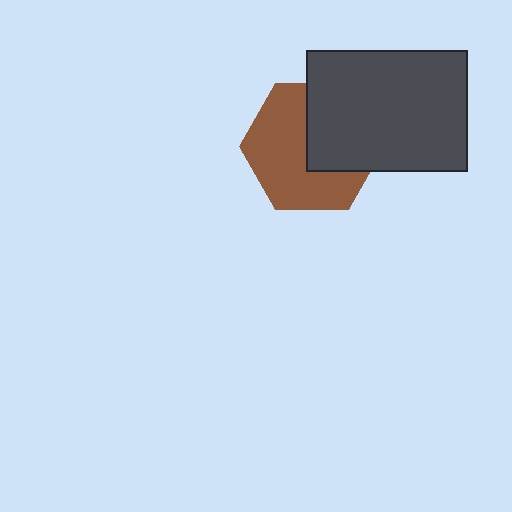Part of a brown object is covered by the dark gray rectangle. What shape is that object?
It is a hexagon.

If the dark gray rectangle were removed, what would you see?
You would see the complete brown hexagon.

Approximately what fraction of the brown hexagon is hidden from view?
Roughly 41% of the brown hexagon is hidden behind the dark gray rectangle.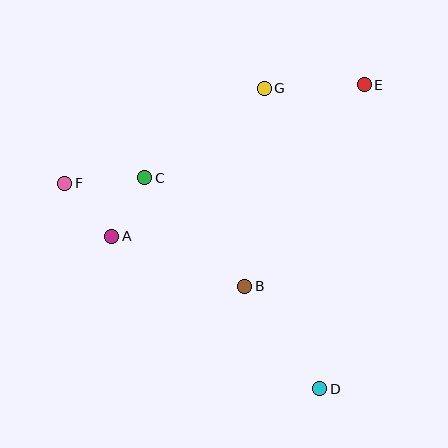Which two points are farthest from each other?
Points D and F are farthest from each other.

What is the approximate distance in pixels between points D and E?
The distance between D and E is approximately 307 pixels.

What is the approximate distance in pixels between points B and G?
The distance between B and G is approximately 199 pixels.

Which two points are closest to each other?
Points A and C are closest to each other.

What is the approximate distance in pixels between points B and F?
The distance between B and F is approximately 208 pixels.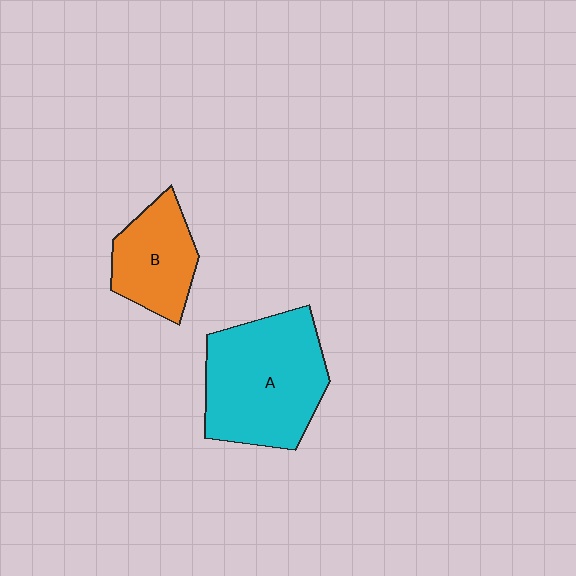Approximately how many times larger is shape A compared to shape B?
Approximately 1.8 times.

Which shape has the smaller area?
Shape B (orange).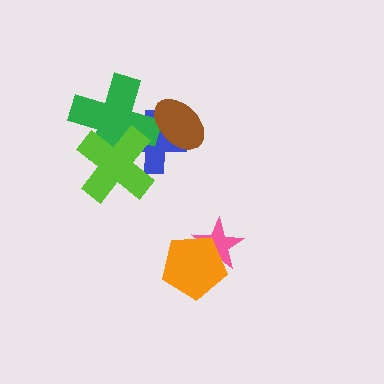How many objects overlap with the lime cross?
2 objects overlap with the lime cross.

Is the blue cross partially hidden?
Yes, it is partially covered by another shape.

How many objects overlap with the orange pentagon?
1 object overlaps with the orange pentagon.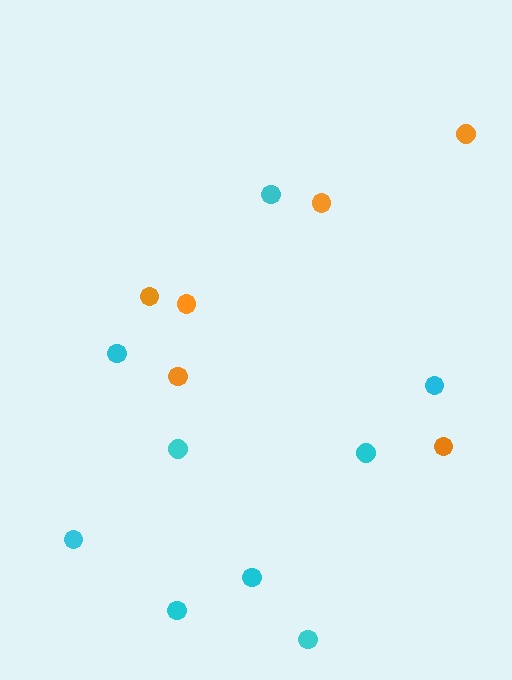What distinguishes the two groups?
There are 2 groups: one group of orange circles (6) and one group of cyan circles (9).